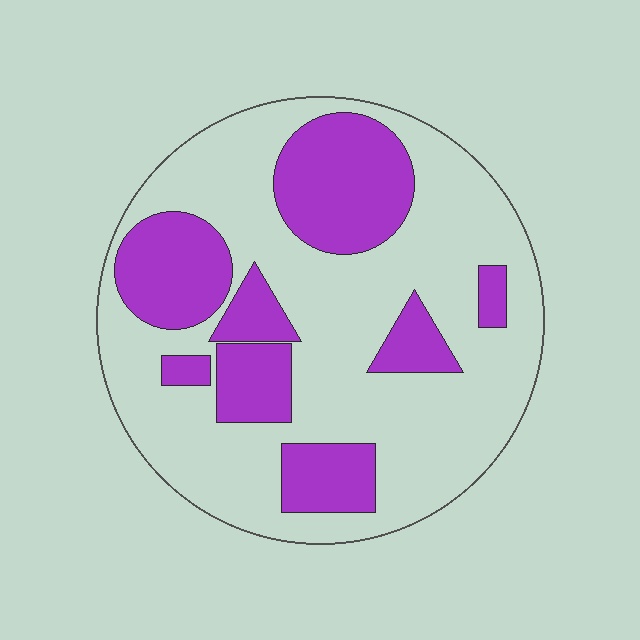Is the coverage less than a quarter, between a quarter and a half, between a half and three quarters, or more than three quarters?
Between a quarter and a half.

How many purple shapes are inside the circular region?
8.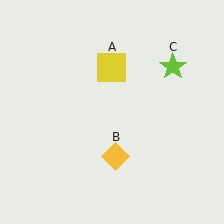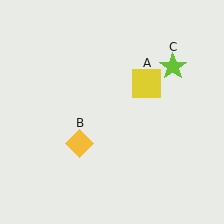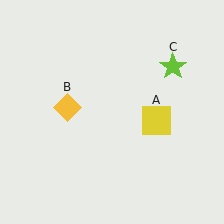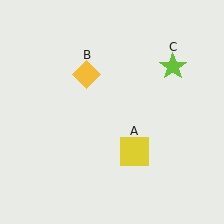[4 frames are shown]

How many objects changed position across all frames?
2 objects changed position: yellow square (object A), yellow diamond (object B).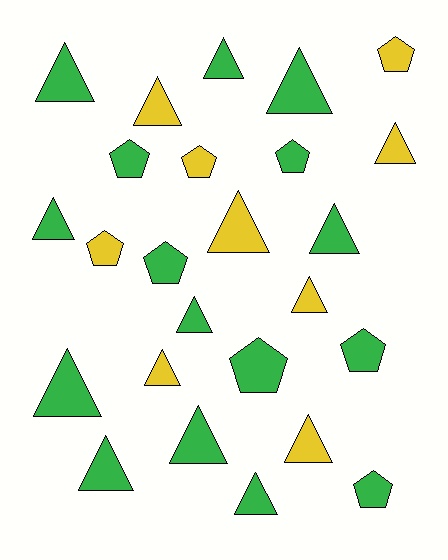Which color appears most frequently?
Green, with 16 objects.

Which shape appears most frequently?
Triangle, with 16 objects.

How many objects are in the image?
There are 25 objects.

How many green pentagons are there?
There are 6 green pentagons.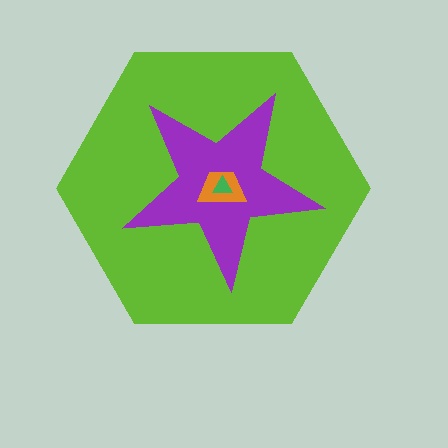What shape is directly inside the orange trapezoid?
The green triangle.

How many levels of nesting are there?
4.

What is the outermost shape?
The lime hexagon.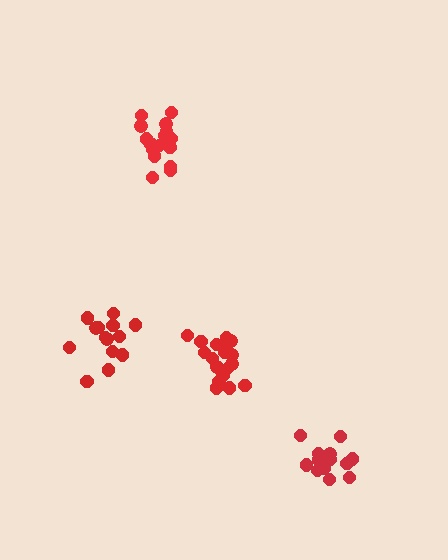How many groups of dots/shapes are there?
There are 4 groups.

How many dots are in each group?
Group 1: 19 dots, Group 2: 14 dots, Group 3: 19 dots, Group 4: 13 dots (65 total).